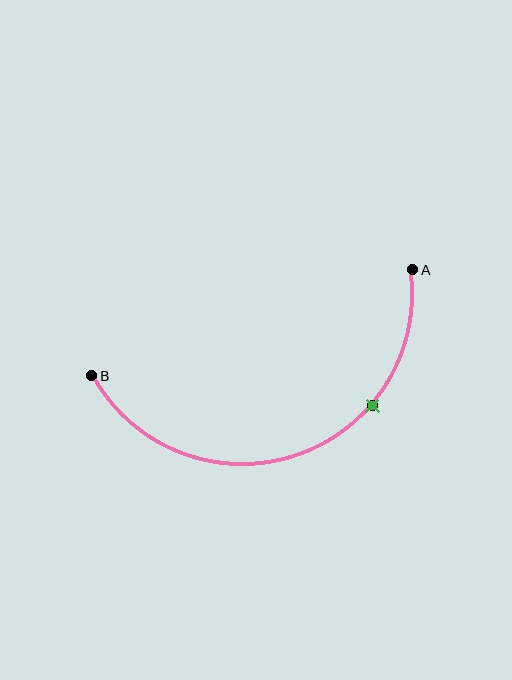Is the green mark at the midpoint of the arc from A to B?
No. The green mark lies on the arc but is closer to endpoint A. The arc midpoint would be at the point on the curve equidistant along the arc from both A and B.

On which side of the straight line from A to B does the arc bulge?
The arc bulges below the straight line connecting A and B.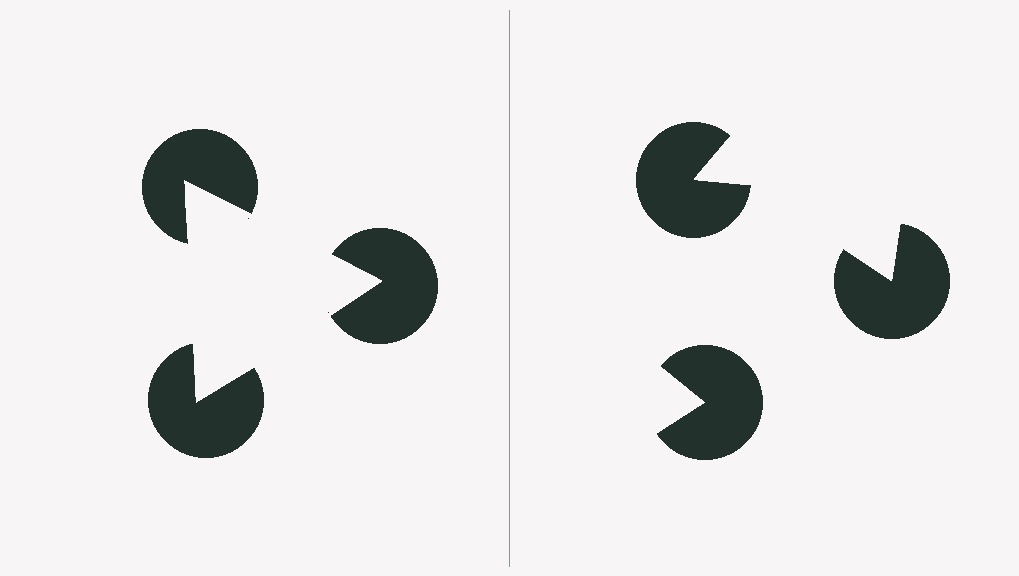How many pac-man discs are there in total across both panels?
6 — 3 on each side.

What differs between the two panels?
The pac-man discs are positioned identically on both sides; only the wedge orientations differ. On the left they align to a triangle; on the right they are misaligned.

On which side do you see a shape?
An illusory triangle appears on the left side. On the right side the wedge cuts are rotated, so no coherent shape forms.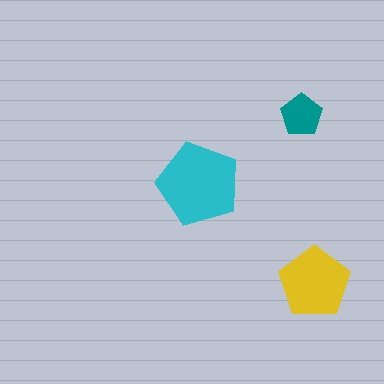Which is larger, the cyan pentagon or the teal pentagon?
The cyan one.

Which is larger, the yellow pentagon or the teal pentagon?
The yellow one.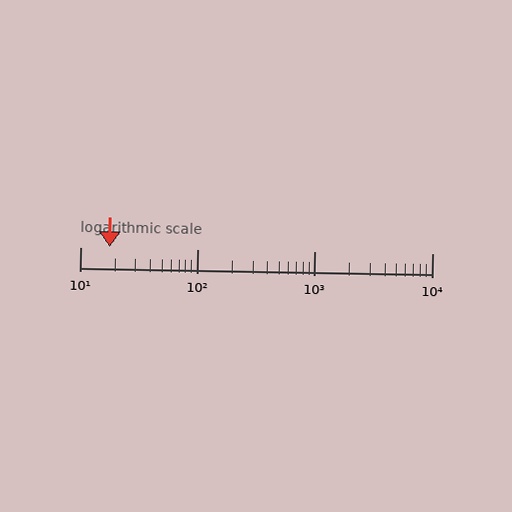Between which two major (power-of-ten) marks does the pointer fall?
The pointer is between 10 and 100.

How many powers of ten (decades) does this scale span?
The scale spans 3 decades, from 10 to 10000.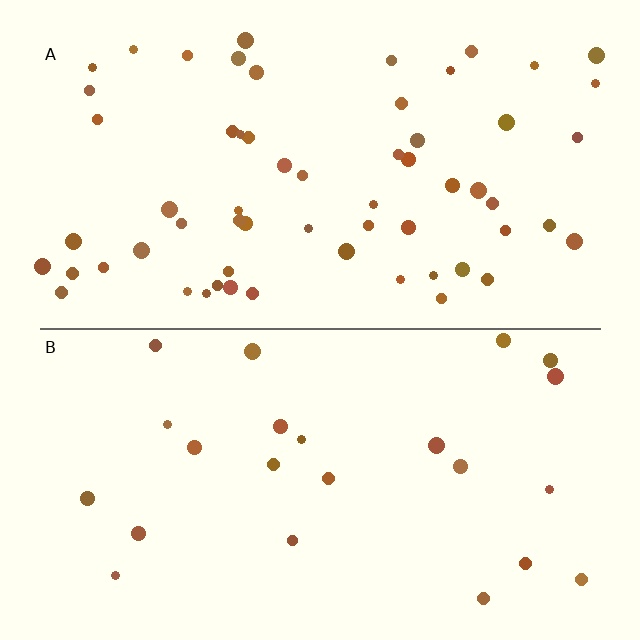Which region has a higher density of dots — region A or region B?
A (the top).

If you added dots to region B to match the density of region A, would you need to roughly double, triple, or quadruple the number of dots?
Approximately triple.